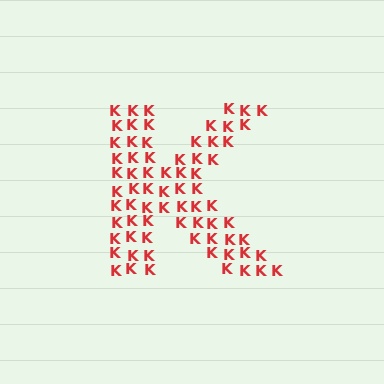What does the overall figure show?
The overall figure shows the letter K.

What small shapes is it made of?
It is made of small letter K's.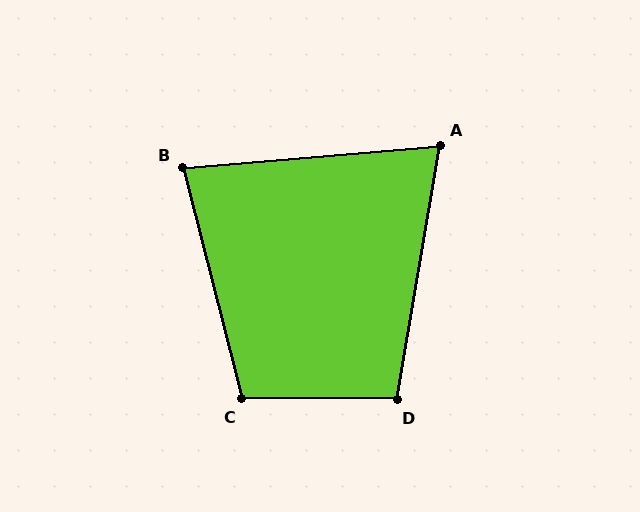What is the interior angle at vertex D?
Approximately 99 degrees (obtuse).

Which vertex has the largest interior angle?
C, at approximately 104 degrees.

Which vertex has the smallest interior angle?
A, at approximately 76 degrees.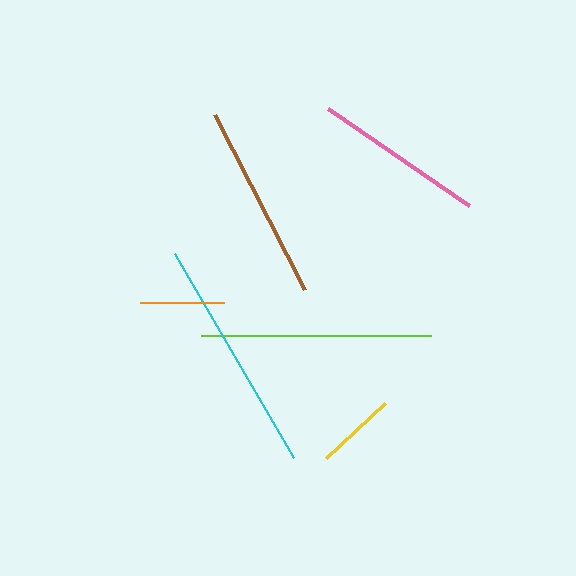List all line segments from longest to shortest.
From longest to shortest: cyan, lime, brown, pink, orange, yellow.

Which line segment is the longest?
The cyan line is the longest at approximately 235 pixels.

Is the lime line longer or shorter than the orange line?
The lime line is longer than the orange line.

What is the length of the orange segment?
The orange segment is approximately 85 pixels long.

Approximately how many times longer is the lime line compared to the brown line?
The lime line is approximately 1.2 times the length of the brown line.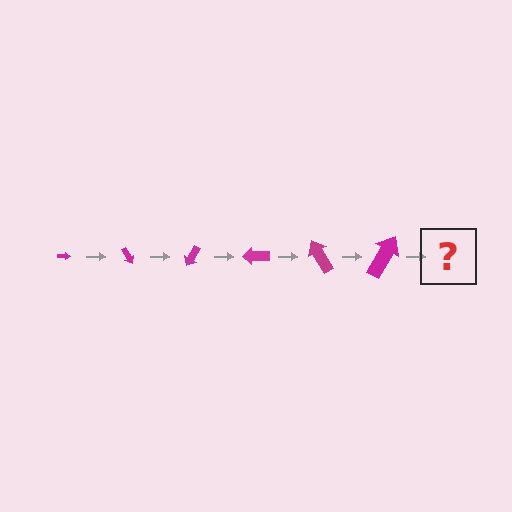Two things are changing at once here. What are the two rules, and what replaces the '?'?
The two rules are that the arrow grows larger each step and it rotates 60 degrees each step. The '?' should be an arrow, larger than the previous one and rotated 360 degrees from the start.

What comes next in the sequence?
The next element should be an arrow, larger than the previous one and rotated 360 degrees from the start.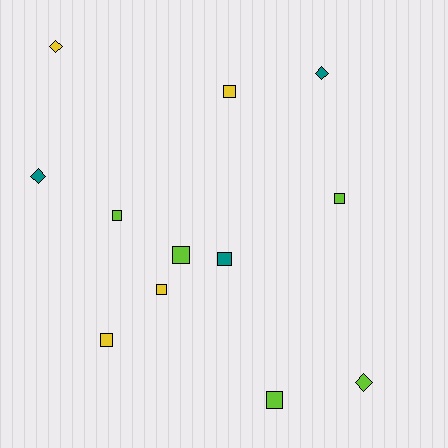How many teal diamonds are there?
There are 2 teal diamonds.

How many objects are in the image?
There are 12 objects.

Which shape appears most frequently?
Square, with 8 objects.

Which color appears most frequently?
Lime, with 5 objects.